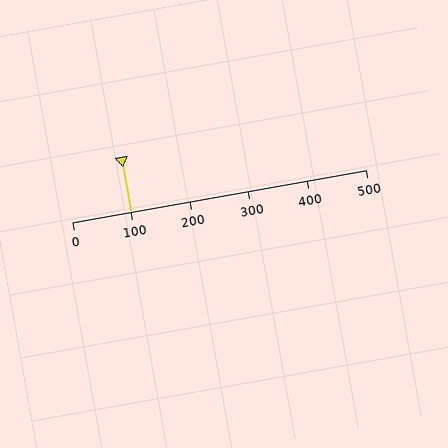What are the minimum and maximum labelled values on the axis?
The axis runs from 0 to 500.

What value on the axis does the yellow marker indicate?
The marker indicates approximately 100.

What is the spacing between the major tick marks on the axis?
The major ticks are spaced 100 apart.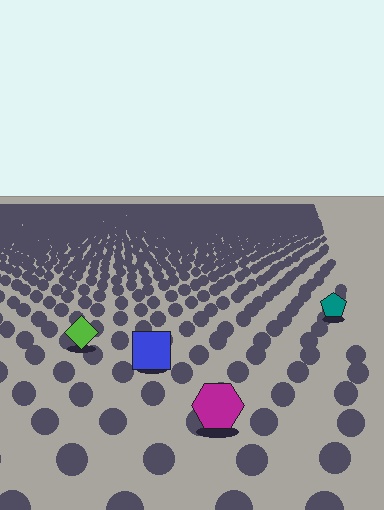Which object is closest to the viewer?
The magenta hexagon is closest. The texture marks near it are larger and more spread out.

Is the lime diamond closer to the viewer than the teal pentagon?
Yes. The lime diamond is closer — you can tell from the texture gradient: the ground texture is coarser near it.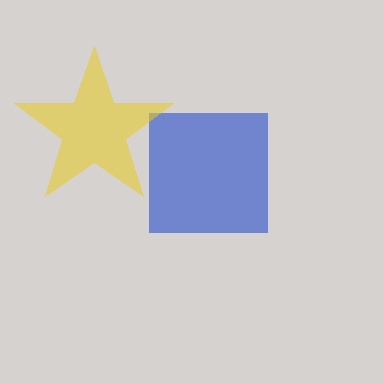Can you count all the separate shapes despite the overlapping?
Yes, there are 2 separate shapes.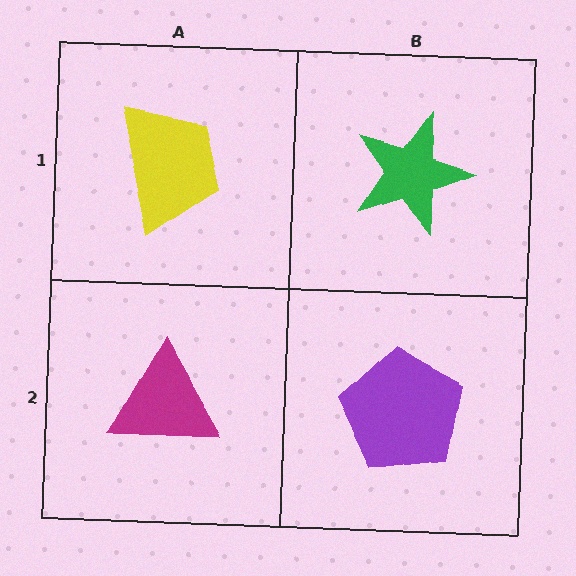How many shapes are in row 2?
2 shapes.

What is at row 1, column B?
A green star.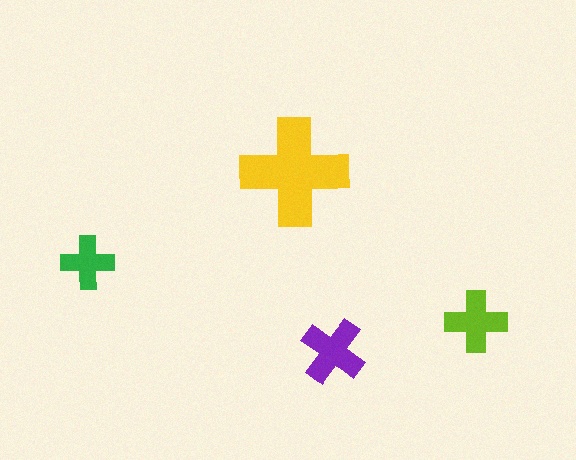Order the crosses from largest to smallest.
the yellow one, the purple one, the lime one, the green one.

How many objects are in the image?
There are 4 objects in the image.